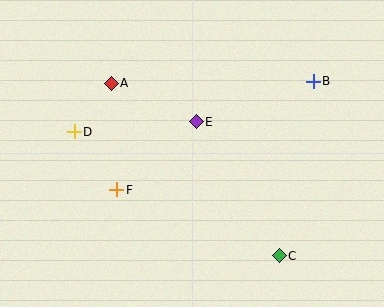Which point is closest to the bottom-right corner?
Point C is closest to the bottom-right corner.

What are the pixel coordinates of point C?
Point C is at (279, 256).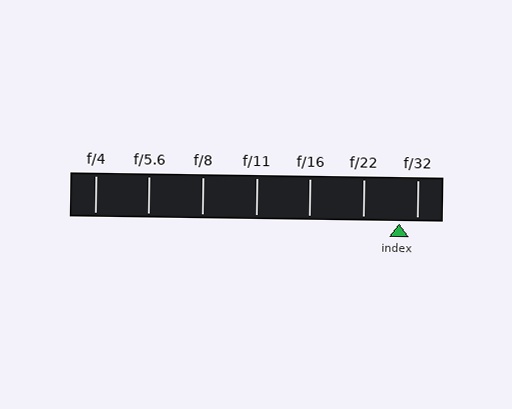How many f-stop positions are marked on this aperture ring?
There are 7 f-stop positions marked.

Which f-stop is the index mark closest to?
The index mark is closest to f/32.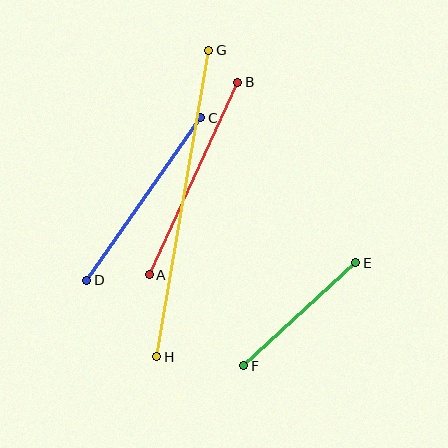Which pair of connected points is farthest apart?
Points G and H are farthest apart.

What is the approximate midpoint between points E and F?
The midpoint is at approximately (300, 314) pixels.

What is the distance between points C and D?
The distance is approximately 198 pixels.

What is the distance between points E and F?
The distance is approximately 152 pixels.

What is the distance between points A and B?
The distance is approximately 212 pixels.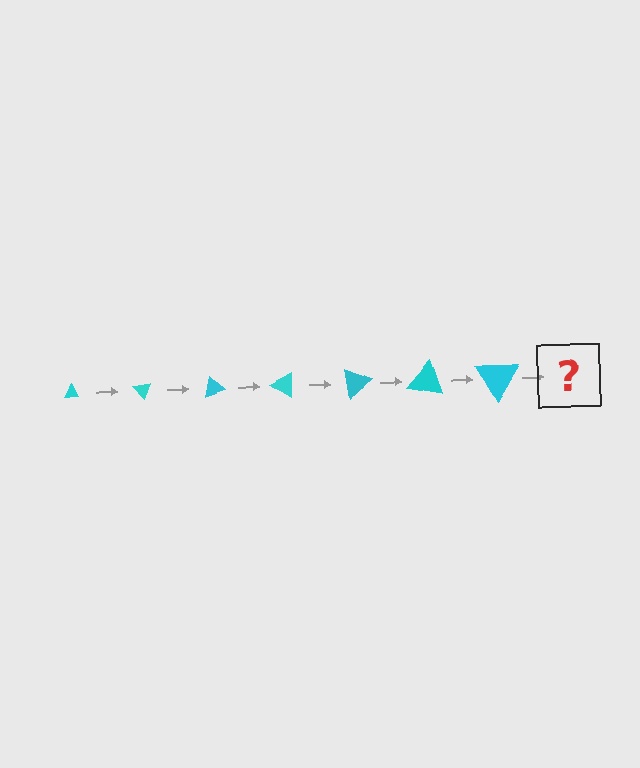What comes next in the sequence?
The next element should be a triangle, larger than the previous one and rotated 350 degrees from the start.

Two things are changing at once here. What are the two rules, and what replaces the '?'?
The two rules are that the triangle grows larger each step and it rotates 50 degrees each step. The '?' should be a triangle, larger than the previous one and rotated 350 degrees from the start.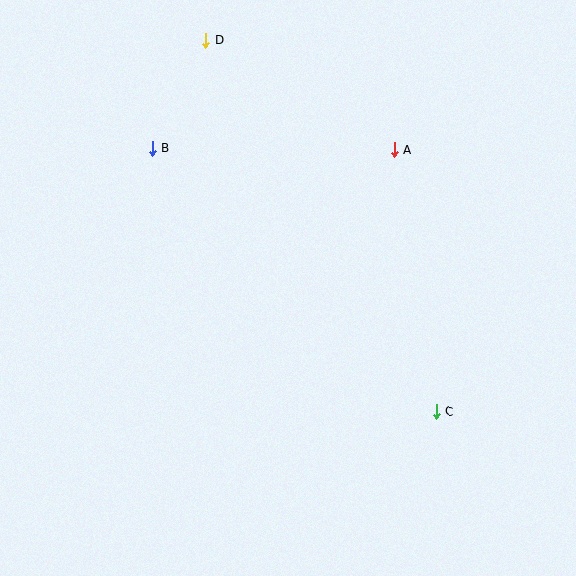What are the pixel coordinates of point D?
Point D is at (205, 40).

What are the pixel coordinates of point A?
Point A is at (395, 149).